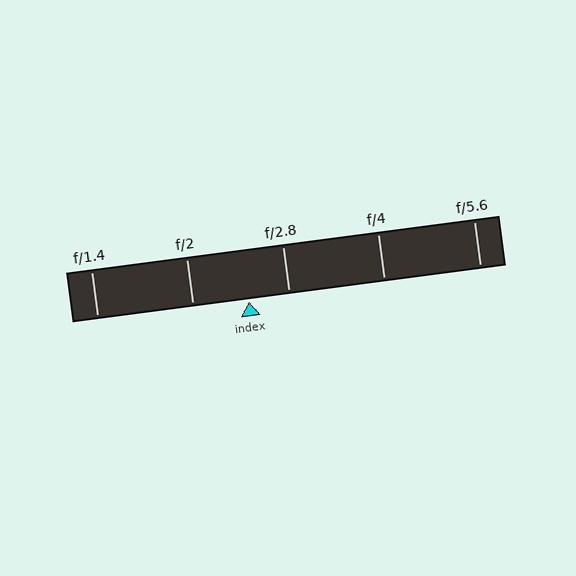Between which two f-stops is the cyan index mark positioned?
The index mark is between f/2 and f/2.8.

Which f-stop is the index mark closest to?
The index mark is closest to f/2.8.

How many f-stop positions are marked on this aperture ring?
There are 5 f-stop positions marked.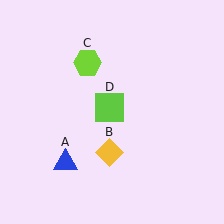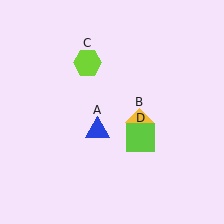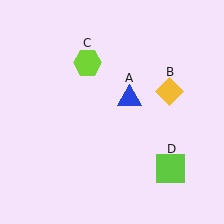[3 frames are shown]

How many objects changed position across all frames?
3 objects changed position: blue triangle (object A), yellow diamond (object B), lime square (object D).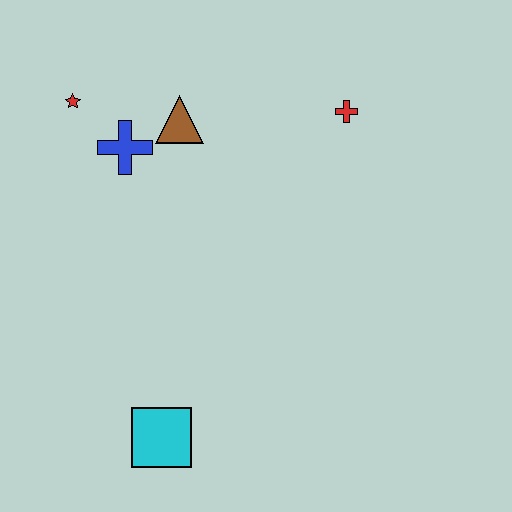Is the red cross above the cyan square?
Yes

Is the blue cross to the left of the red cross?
Yes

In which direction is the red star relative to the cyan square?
The red star is above the cyan square.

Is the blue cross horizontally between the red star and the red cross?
Yes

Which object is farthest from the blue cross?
The cyan square is farthest from the blue cross.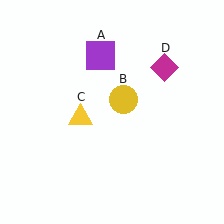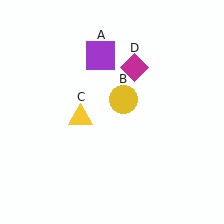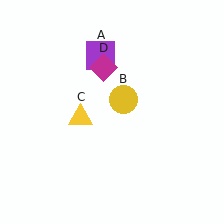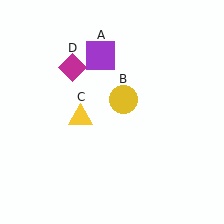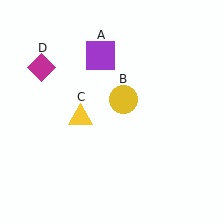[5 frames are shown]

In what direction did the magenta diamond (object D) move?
The magenta diamond (object D) moved left.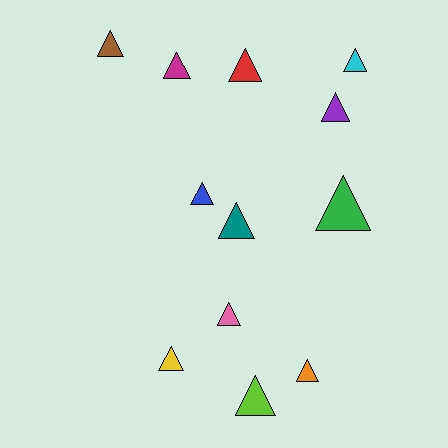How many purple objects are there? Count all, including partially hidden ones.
There is 1 purple object.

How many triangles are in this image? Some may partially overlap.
There are 12 triangles.